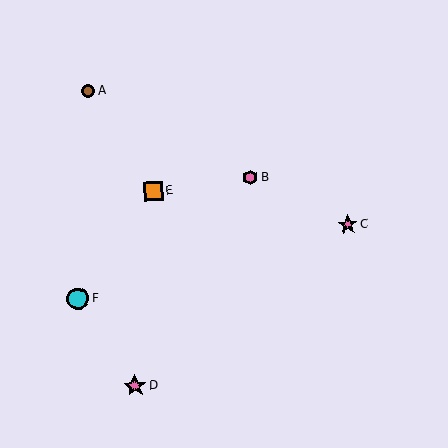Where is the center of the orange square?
The center of the orange square is at (153, 191).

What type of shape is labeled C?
Shape C is a pink star.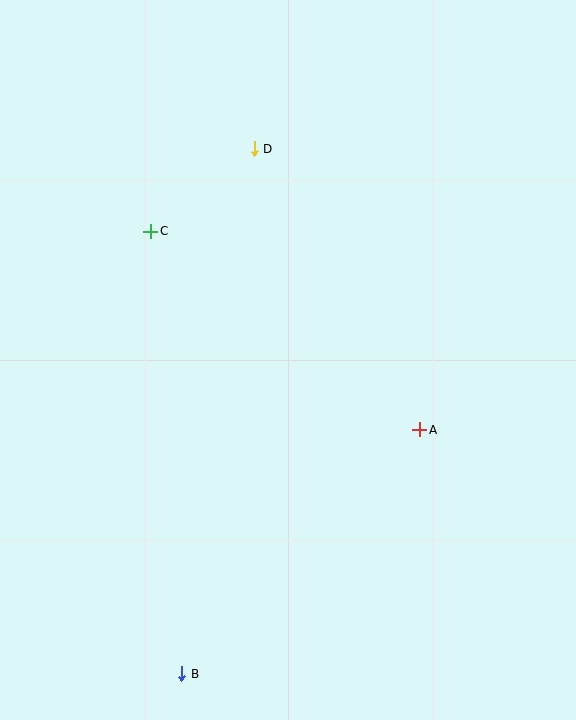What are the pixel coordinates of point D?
Point D is at (254, 149).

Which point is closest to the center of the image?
Point A at (420, 430) is closest to the center.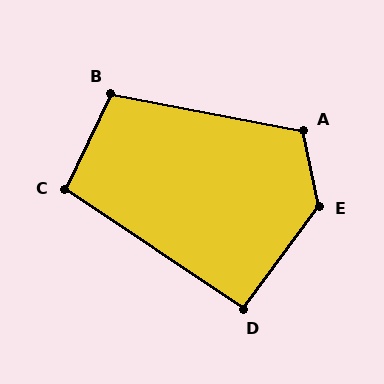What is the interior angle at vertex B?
Approximately 105 degrees (obtuse).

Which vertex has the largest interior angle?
E, at approximately 132 degrees.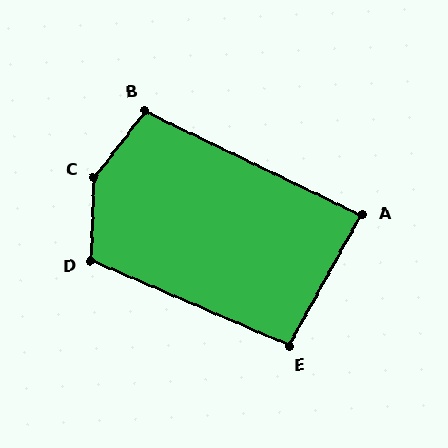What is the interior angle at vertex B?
Approximately 102 degrees (obtuse).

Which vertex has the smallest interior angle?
A, at approximately 87 degrees.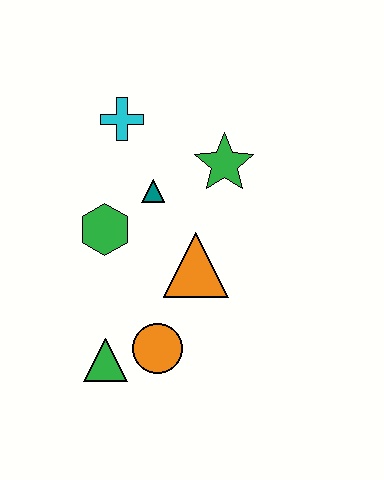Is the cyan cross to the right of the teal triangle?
No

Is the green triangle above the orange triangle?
No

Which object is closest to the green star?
The teal triangle is closest to the green star.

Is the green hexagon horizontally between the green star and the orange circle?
No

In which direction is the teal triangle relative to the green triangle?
The teal triangle is above the green triangle.